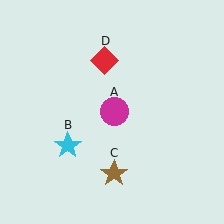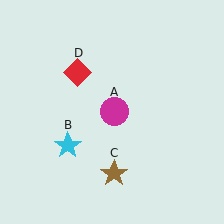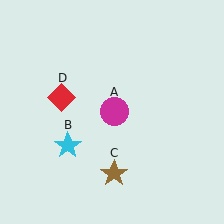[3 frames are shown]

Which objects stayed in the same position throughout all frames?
Magenta circle (object A) and cyan star (object B) and brown star (object C) remained stationary.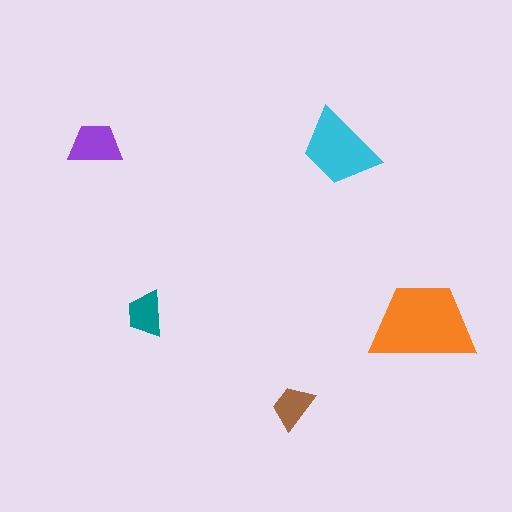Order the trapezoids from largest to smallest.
the orange one, the cyan one, the purple one, the teal one, the brown one.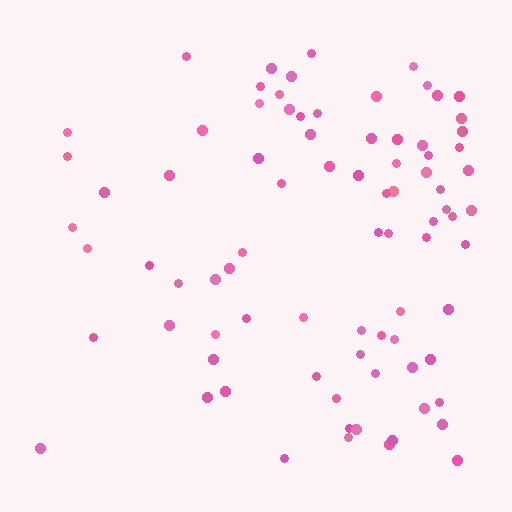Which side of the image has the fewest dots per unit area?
The left.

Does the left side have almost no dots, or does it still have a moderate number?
Still a moderate number, just noticeably fewer than the right.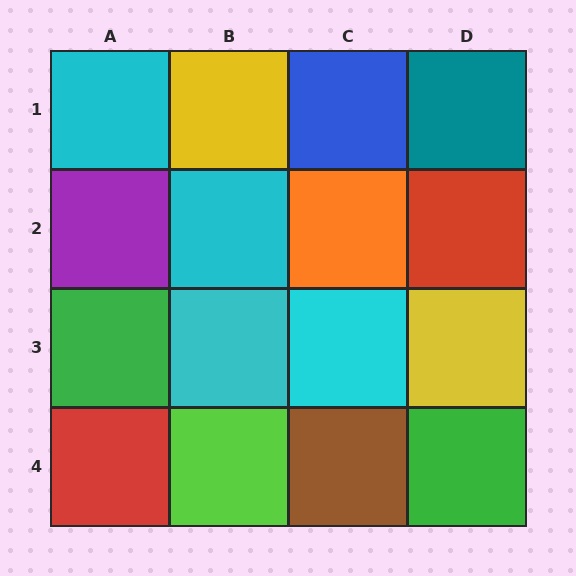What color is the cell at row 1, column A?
Cyan.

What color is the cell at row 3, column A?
Green.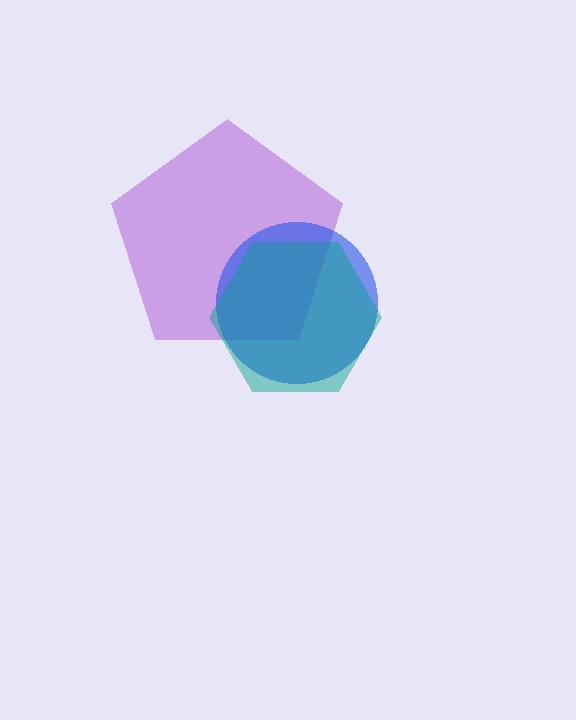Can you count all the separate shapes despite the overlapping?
Yes, there are 3 separate shapes.